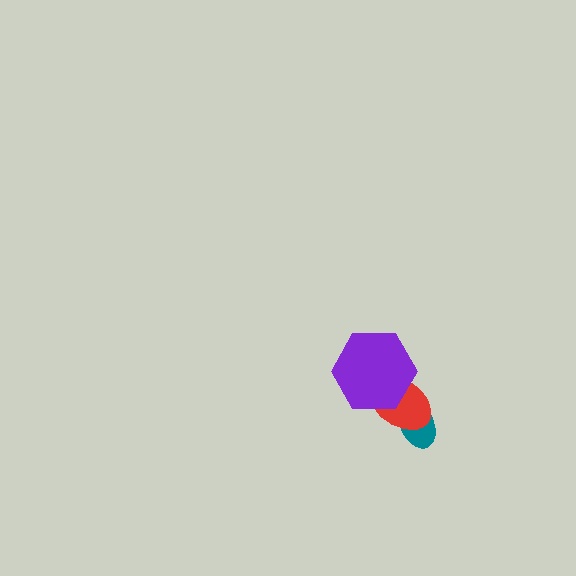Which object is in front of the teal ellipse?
The red ellipse is in front of the teal ellipse.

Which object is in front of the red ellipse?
The purple hexagon is in front of the red ellipse.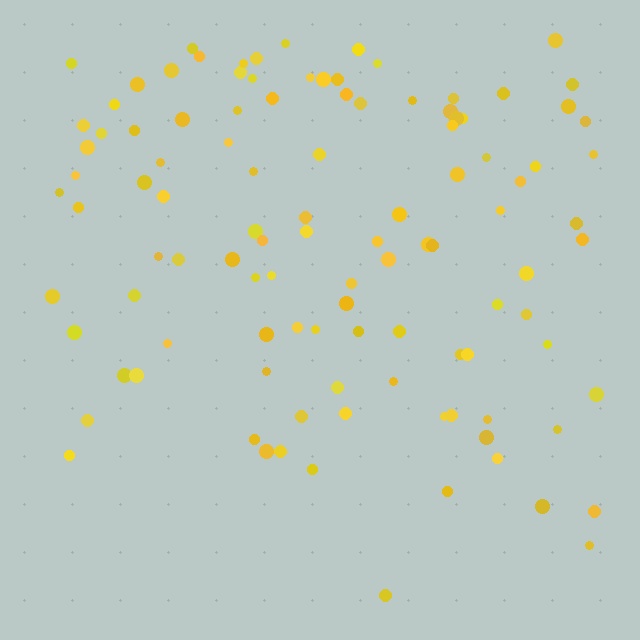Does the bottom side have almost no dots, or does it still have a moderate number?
Still a moderate number, just noticeably fewer than the top.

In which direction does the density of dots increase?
From bottom to top, with the top side densest.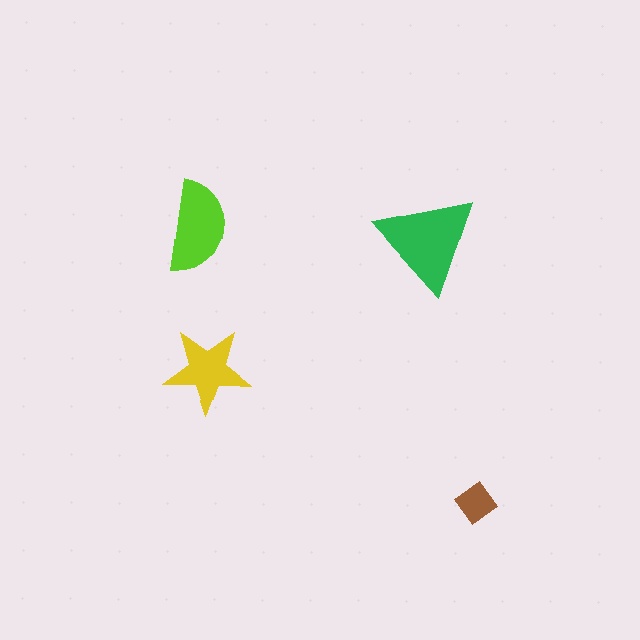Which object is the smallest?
The brown diamond.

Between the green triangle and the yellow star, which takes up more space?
The green triangle.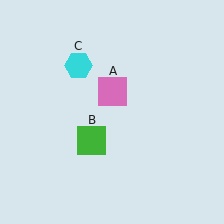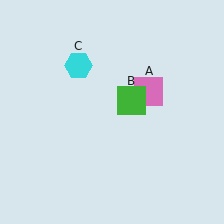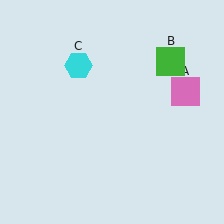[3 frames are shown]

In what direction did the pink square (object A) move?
The pink square (object A) moved right.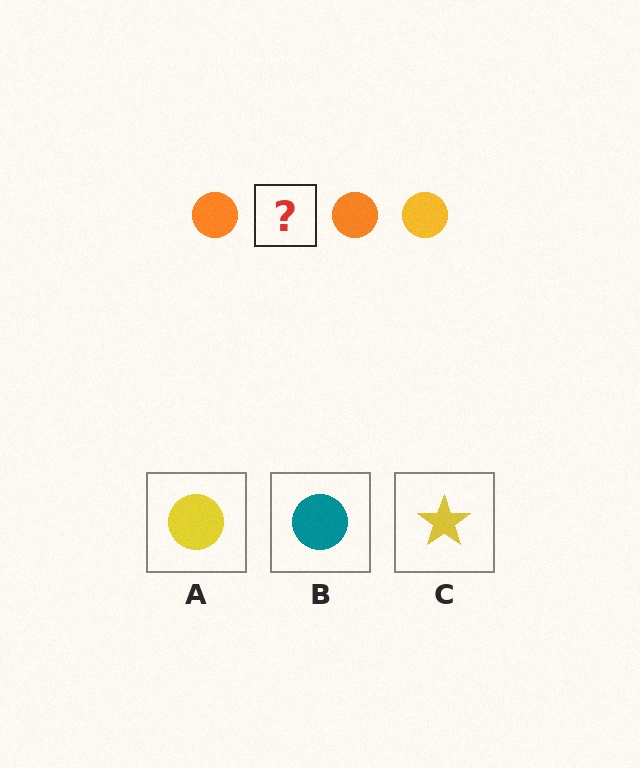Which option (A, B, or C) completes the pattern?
A.